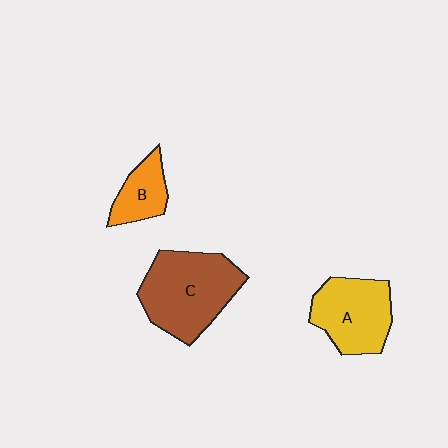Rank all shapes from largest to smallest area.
From largest to smallest: C (brown), A (yellow), B (orange).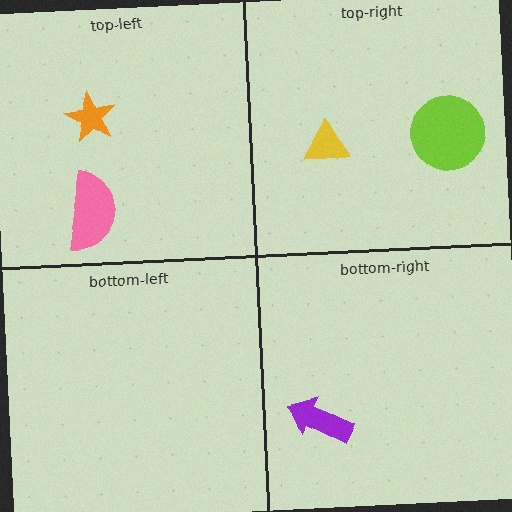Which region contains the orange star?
The top-left region.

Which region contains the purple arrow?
The bottom-right region.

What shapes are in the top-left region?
The orange star, the pink semicircle.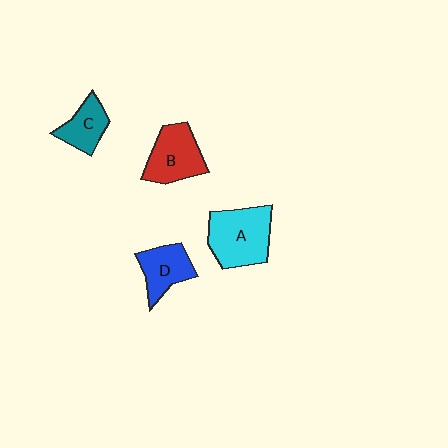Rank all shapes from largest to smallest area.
From largest to smallest: A (cyan), B (red), D (blue), C (teal).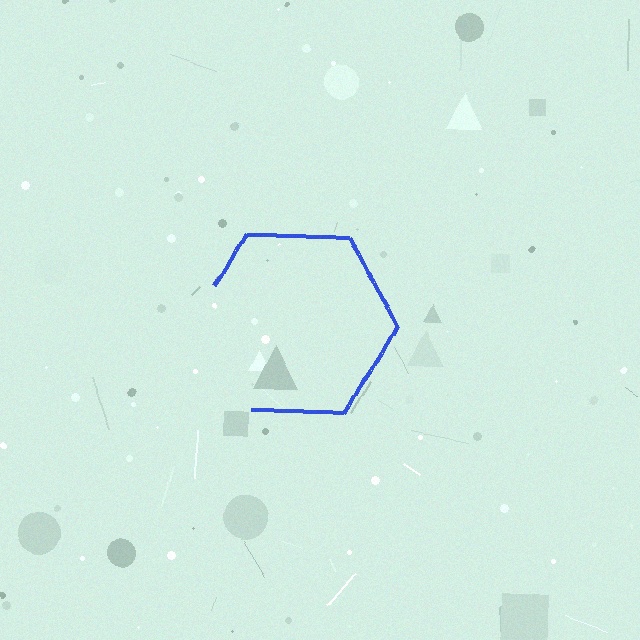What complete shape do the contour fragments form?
The contour fragments form a hexagon.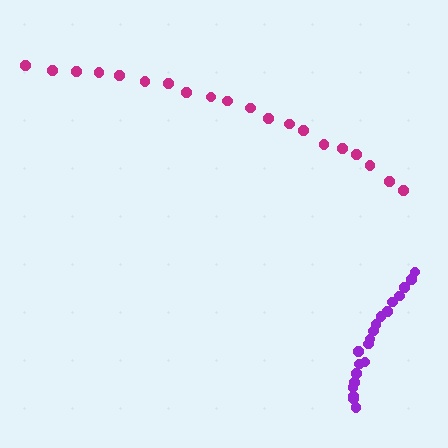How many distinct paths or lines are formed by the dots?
There are 2 distinct paths.